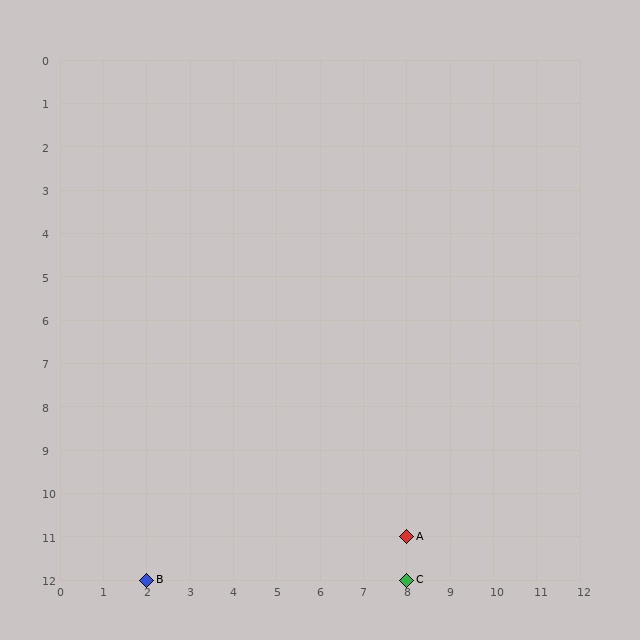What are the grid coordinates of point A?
Point A is at grid coordinates (8, 11).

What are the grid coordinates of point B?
Point B is at grid coordinates (2, 12).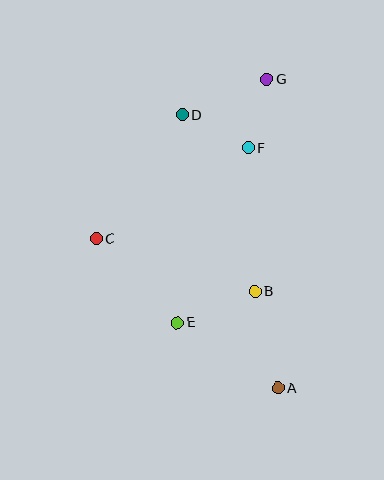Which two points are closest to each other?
Points F and G are closest to each other.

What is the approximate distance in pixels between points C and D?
The distance between C and D is approximately 151 pixels.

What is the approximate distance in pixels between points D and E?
The distance between D and E is approximately 208 pixels.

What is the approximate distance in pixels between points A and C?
The distance between A and C is approximately 236 pixels.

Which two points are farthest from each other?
Points A and G are farthest from each other.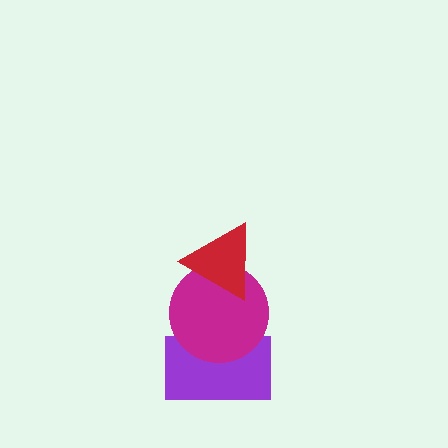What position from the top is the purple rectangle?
The purple rectangle is 3rd from the top.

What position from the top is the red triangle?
The red triangle is 1st from the top.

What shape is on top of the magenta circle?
The red triangle is on top of the magenta circle.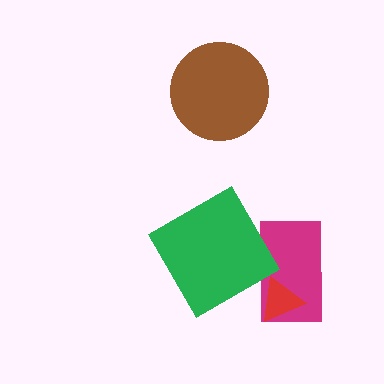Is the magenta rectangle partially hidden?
Yes, it is partially covered by another shape.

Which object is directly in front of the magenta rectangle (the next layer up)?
The red triangle is directly in front of the magenta rectangle.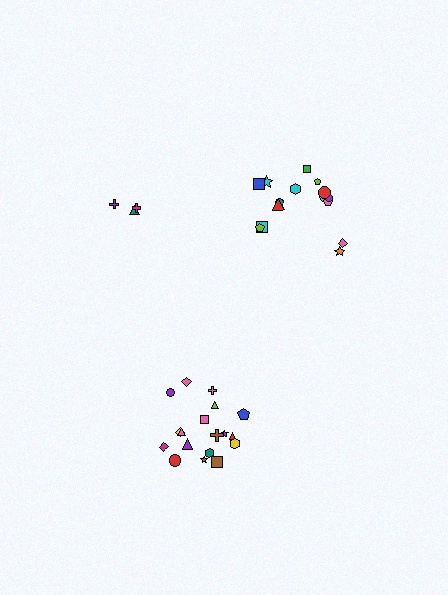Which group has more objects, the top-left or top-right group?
The top-right group.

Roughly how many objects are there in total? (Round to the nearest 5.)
Roughly 35 objects in total.